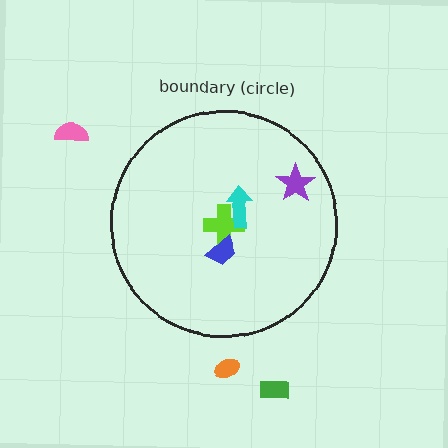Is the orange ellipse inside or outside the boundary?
Outside.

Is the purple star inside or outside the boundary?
Inside.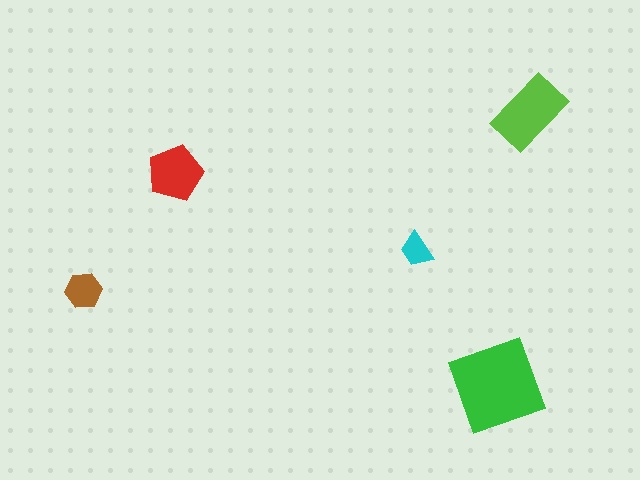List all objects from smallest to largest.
The cyan trapezoid, the brown hexagon, the red pentagon, the lime rectangle, the green diamond.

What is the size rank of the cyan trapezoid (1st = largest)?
5th.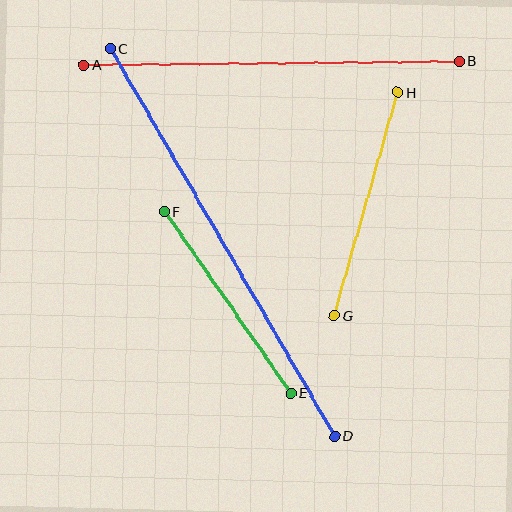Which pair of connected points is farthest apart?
Points C and D are farthest apart.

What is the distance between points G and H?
The distance is approximately 232 pixels.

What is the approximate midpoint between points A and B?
The midpoint is at approximately (271, 63) pixels.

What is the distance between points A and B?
The distance is approximately 376 pixels.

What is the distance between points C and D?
The distance is approximately 448 pixels.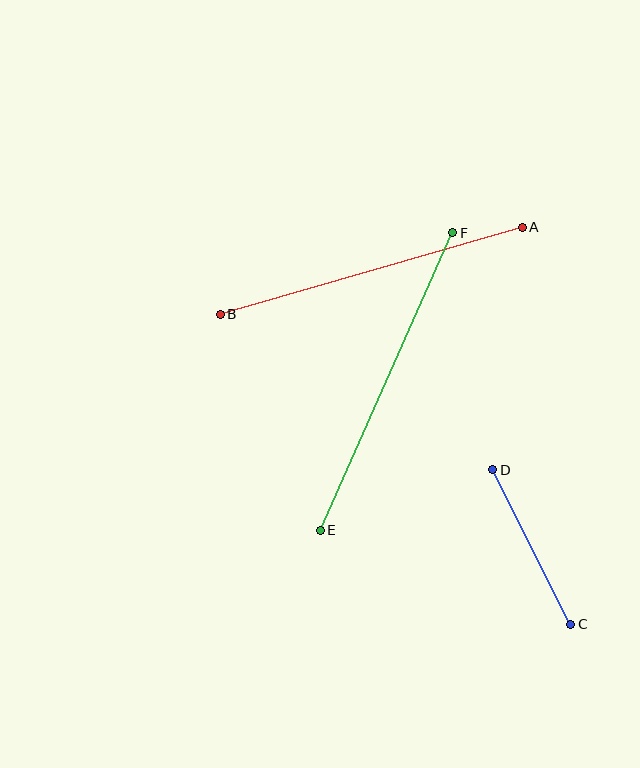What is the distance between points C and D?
The distance is approximately 173 pixels.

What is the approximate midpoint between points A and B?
The midpoint is at approximately (371, 271) pixels.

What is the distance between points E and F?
The distance is approximately 326 pixels.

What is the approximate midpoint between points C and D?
The midpoint is at approximately (532, 547) pixels.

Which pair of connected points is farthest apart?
Points E and F are farthest apart.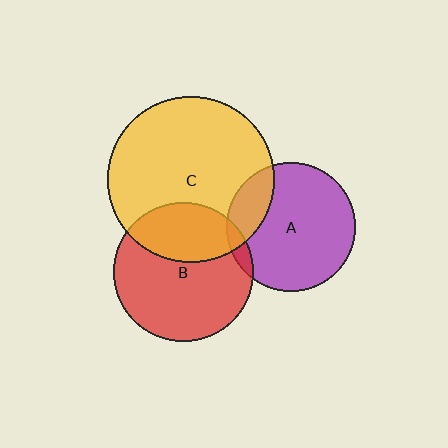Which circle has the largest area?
Circle C (yellow).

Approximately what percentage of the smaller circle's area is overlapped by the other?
Approximately 20%.